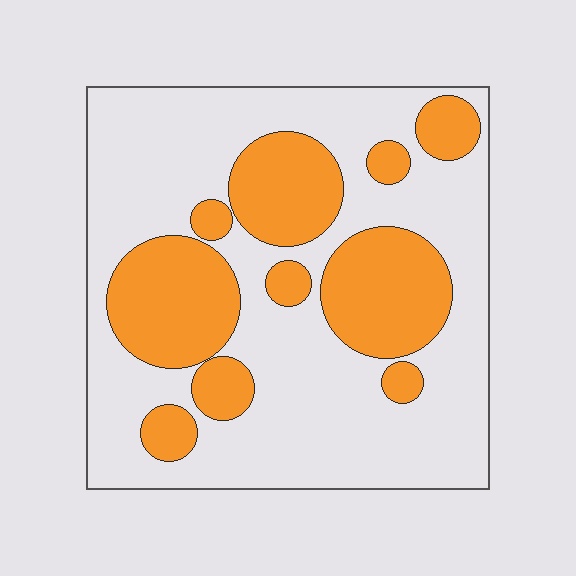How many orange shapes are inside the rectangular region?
10.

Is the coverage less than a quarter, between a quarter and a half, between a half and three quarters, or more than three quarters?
Between a quarter and a half.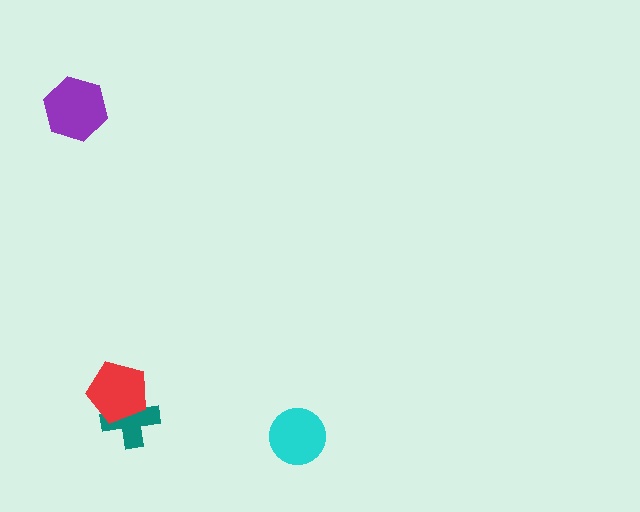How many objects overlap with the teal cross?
1 object overlaps with the teal cross.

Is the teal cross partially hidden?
Yes, it is partially covered by another shape.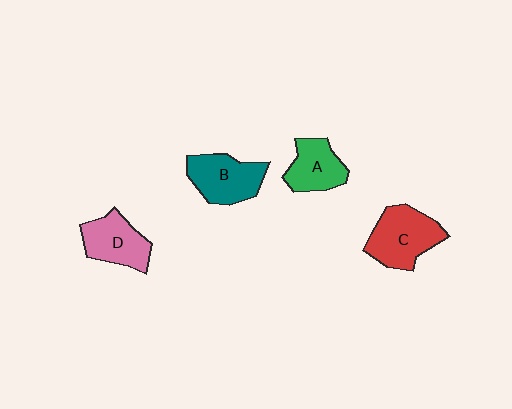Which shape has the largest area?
Shape C (red).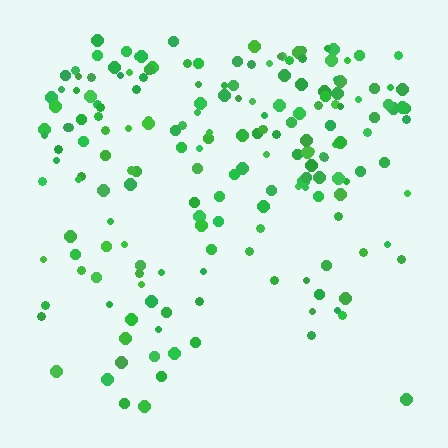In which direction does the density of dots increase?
From bottom to top, with the top side densest.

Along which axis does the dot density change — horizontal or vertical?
Vertical.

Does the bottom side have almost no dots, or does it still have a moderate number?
Still a moderate number, just noticeably fewer than the top.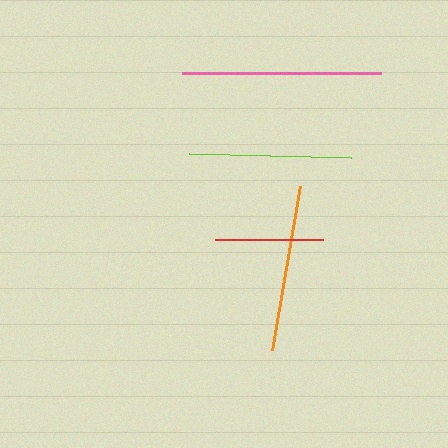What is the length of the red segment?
The red segment is approximately 108 pixels long.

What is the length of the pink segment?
The pink segment is approximately 198 pixels long.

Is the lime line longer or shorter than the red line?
The lime line is longer than the red line.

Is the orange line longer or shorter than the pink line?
The pink line is longer than the orange line.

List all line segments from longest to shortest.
From longest to shortest: pink, orange, lime, red.